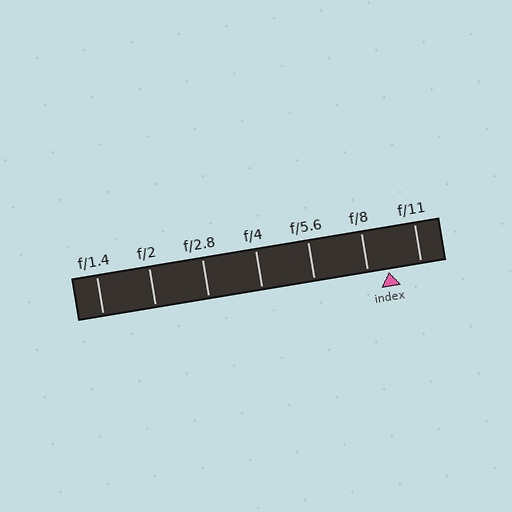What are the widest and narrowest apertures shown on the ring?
The widest aperture shown is f/1.4 and the narrowest is f/11.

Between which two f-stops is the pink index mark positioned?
The index mark is between f/8 and f/11.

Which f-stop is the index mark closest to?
The index mark is closest to f/8.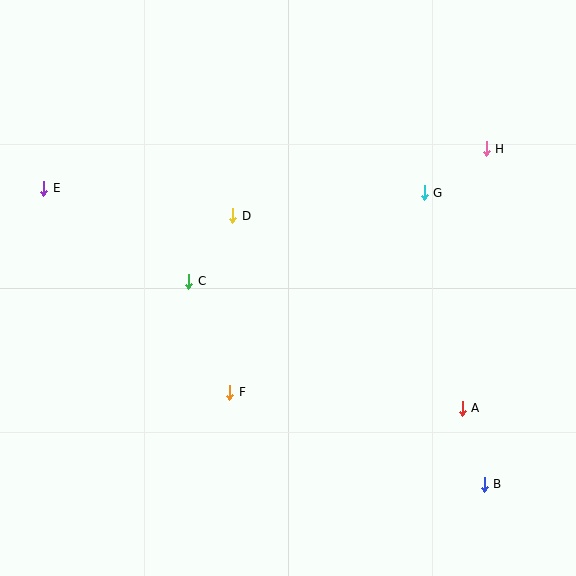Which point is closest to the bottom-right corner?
Point B is closest to the bottom-right corner.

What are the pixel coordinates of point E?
Point E is at (44, 188).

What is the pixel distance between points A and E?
The distance between A and E is 473 pixels.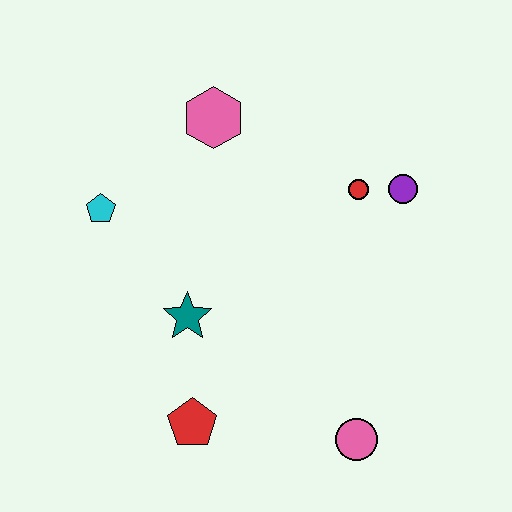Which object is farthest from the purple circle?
The red pentagon is farthest from the purple circle.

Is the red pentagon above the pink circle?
Yes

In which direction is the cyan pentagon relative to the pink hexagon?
The cyan pentagon is to the left of the pink hexagon.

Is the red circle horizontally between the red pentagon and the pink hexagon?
No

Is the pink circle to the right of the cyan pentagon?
Yes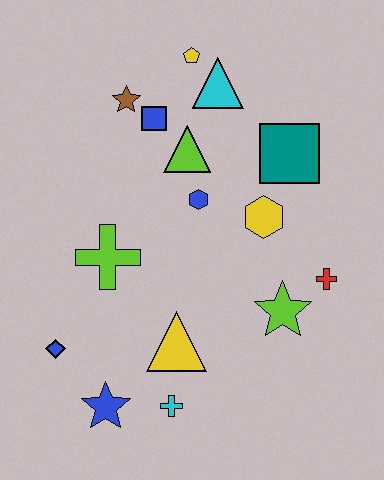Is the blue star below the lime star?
Yes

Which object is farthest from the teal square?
The blue star is farthest from the teal square.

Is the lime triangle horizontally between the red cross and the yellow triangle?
Yes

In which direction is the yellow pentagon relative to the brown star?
The yellow pentagon is to the right of the brown star.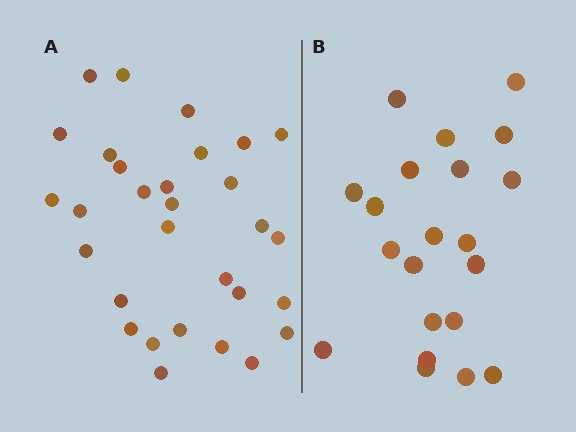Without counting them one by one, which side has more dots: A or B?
Region A (the left region) has more dots.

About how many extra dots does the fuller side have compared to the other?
Region A has roughly 8 or so more dots than region B.